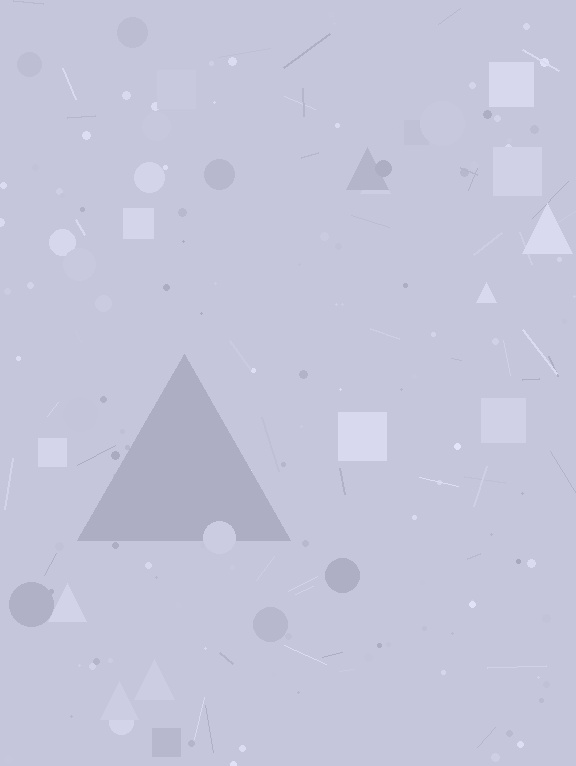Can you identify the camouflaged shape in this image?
The camouflaged shape is a triangle.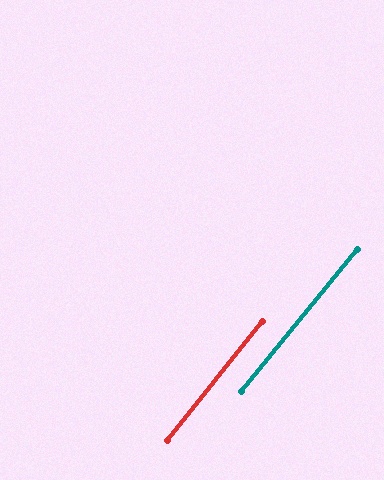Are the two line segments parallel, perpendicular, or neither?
Parallel — their directions differ by only 0.4°.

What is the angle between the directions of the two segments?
Approximately 0 degrees.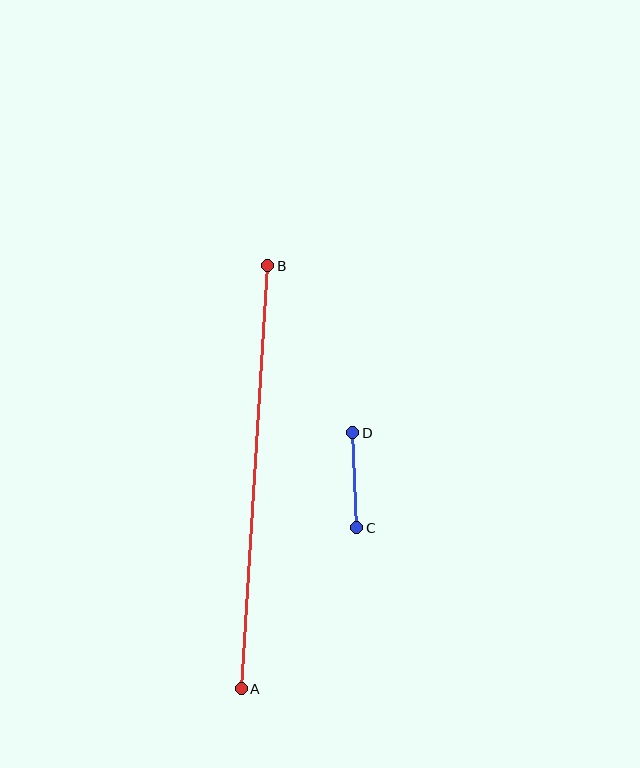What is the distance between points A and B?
The distance is approximately 423 pixels.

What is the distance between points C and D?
The distance is approximately 95 pixels.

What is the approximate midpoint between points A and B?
The midpoint is at approximately (255, 477) pixels.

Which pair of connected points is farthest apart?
Points A and B are farthest apart.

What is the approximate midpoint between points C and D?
The midpoint is at approximately (355, 480) pixels.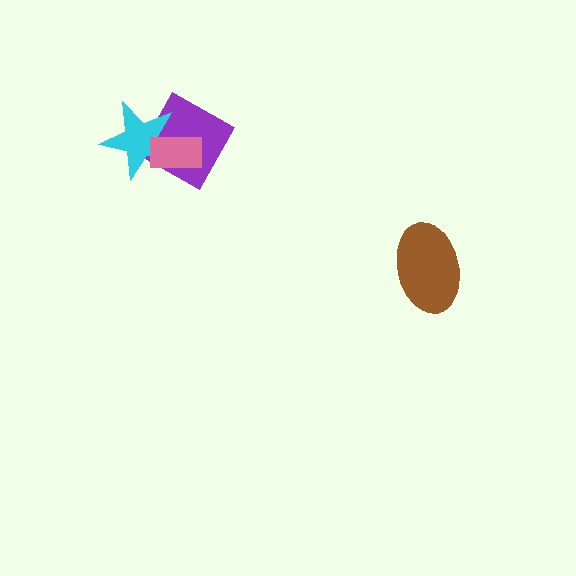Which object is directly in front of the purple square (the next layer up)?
The cyan star is directly in front of the purple square.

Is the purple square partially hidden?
Yes, it is partially covered by another shape.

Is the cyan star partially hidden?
Yes, it is partially covered by another shape.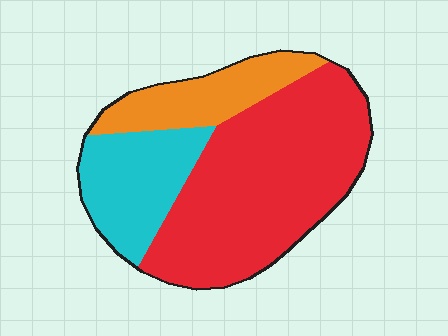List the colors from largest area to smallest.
From largest to smallest: red, cyan, orange.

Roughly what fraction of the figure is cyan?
Cyan covers 23% of the figure.